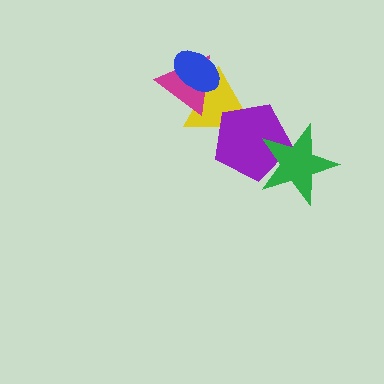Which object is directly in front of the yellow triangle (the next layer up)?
The magenta triangle is directly in front of the yellow triangle.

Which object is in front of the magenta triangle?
The blue ellipse is in front of the magenta triangle.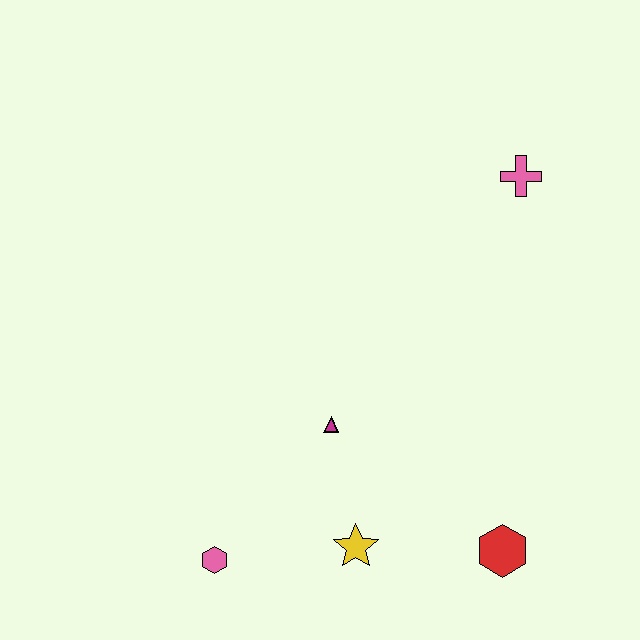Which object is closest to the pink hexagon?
The yellow star is closest to the pink hexagon.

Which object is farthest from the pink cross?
The pink hexagon is farthest from the pink cross.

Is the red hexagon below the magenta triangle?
Yes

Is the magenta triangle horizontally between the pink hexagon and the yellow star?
Yes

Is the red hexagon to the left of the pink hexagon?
No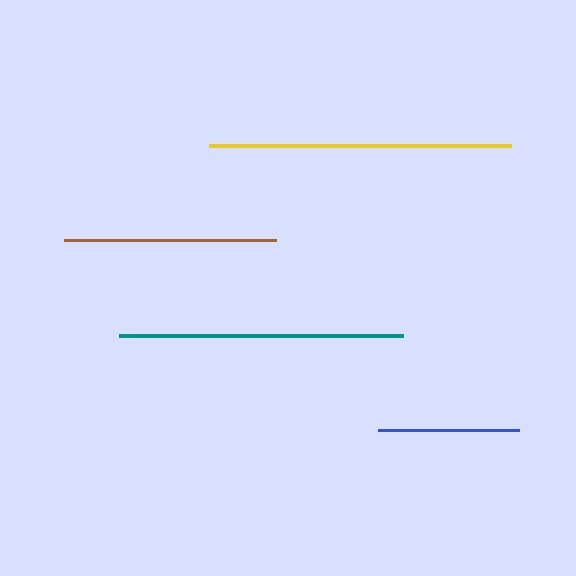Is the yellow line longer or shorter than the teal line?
The yellow line is longer than the teal line.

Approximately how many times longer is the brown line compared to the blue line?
The brown line is approximately 1.5 times the length of the blue line.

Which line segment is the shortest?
The blue line is the shortest at approximately 141 pixels.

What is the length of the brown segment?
The brown segment is approximately 212 pixels long.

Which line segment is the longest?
The yellow line is the longest at approximately 302 pixels.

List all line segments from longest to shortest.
From longest to shortest: yellow, teal, brown, blue.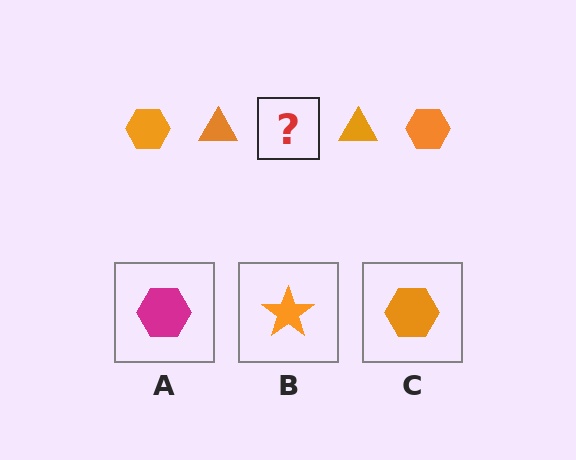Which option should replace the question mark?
Option C.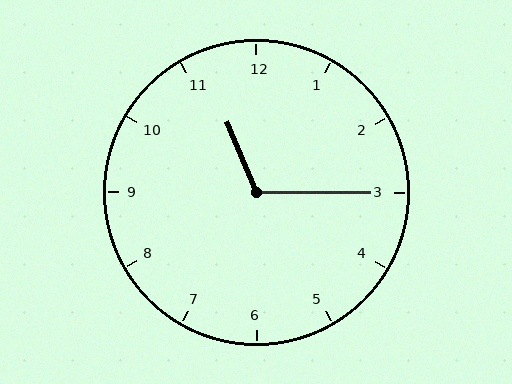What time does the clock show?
11:15.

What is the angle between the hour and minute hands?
Approximately 112 degrees.